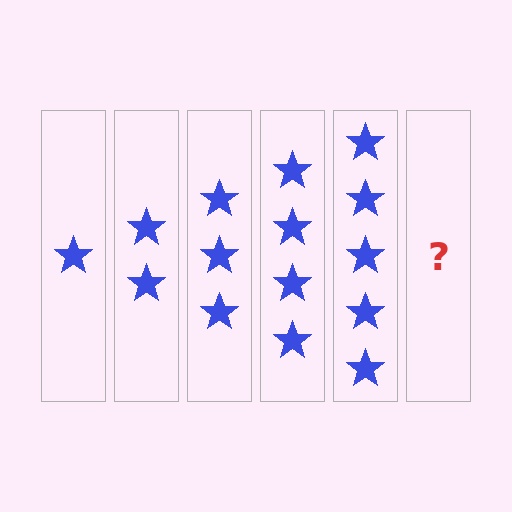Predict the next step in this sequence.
The next step is 6 stars.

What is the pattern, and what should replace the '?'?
The pattern is that each step adds one more star. The '?' should be 6 stars.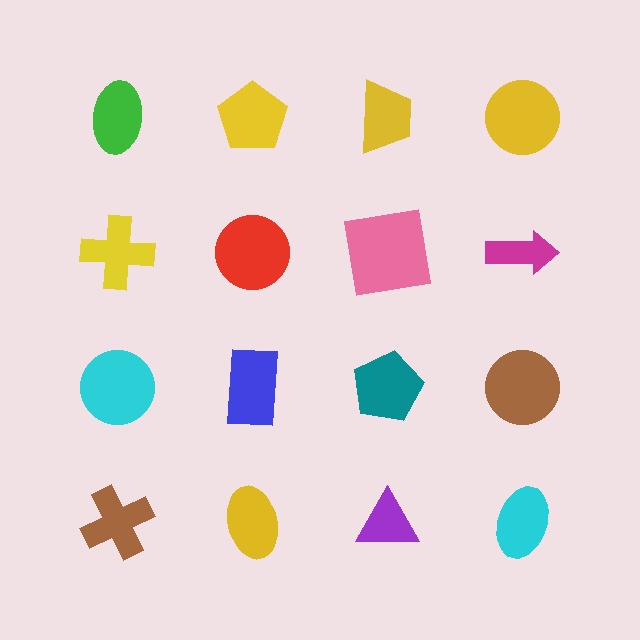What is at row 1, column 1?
A green ellipse.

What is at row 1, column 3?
A yellow trapezoid.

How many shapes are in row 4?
4 shapes.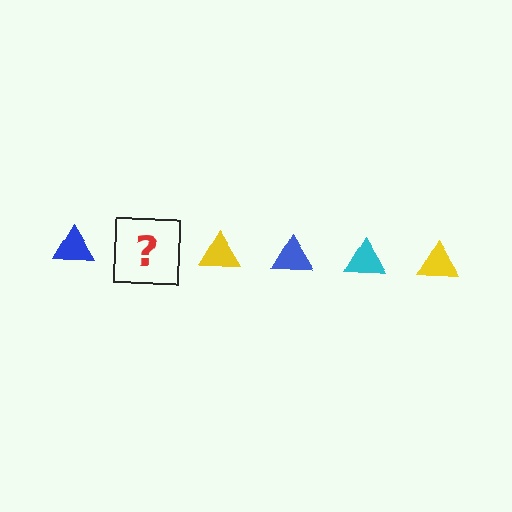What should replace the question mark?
The question mark should be replaced with a cyan triangle.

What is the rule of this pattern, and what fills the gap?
The rule is that the pattern cycles through blue, cyan, yellow triangles. The gap should be filled with a cyan triangle.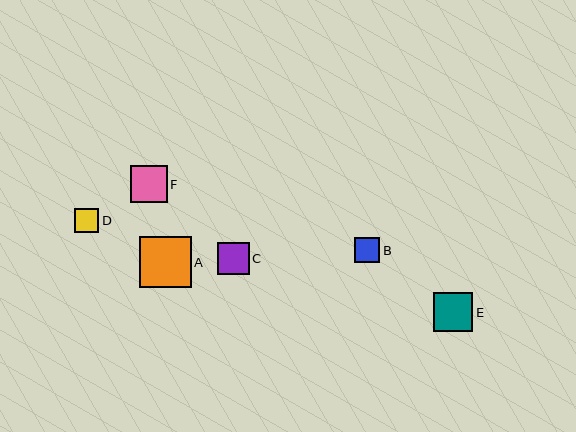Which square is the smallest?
Square D is the smallest with a size of approximately 24 pixels.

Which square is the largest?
Square A is the largest with a size of approximately 51 pixels.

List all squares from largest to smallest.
From largest to smallest: A, E, F, C, B, D.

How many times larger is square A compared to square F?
Square A is approximately 1.4 times the size of square F.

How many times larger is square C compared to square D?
Square C is approximately 1.3 times the size of square D.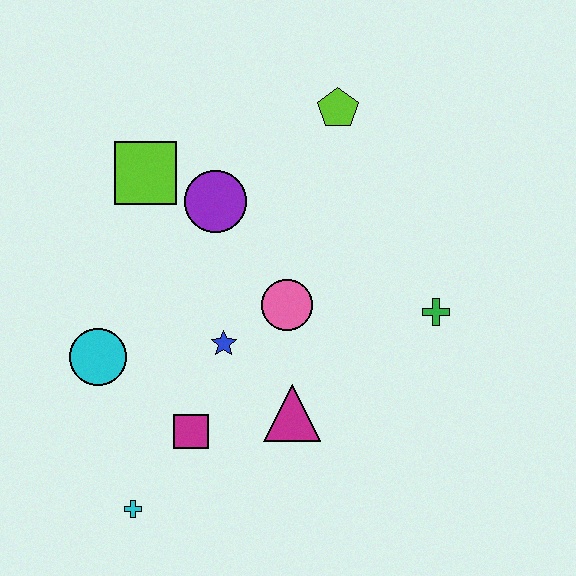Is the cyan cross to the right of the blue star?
No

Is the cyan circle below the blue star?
Yes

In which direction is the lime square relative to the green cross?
The lime square is to the left of the green cross.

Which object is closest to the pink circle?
The blue star is closest to the pink circle.